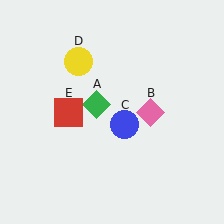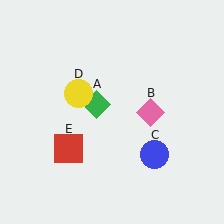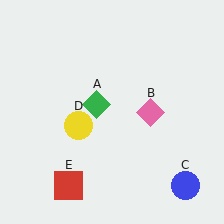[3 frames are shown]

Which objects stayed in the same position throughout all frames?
Green diamond (object A) and pink diamond (object B) remained stationary.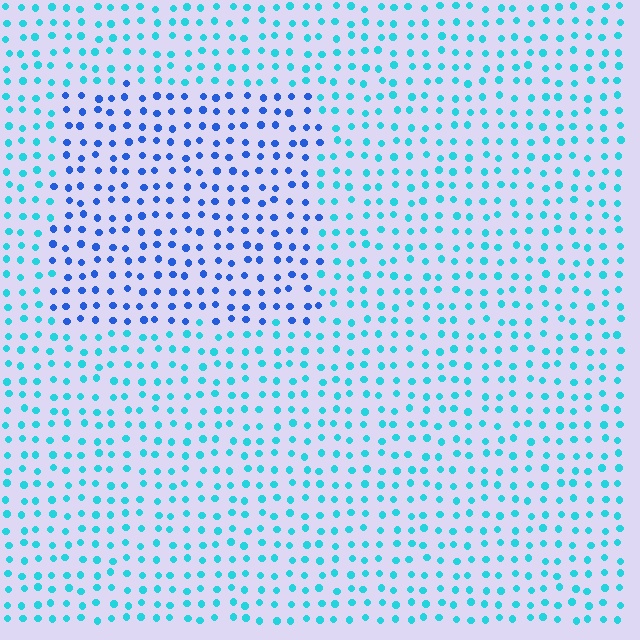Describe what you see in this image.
The image is filled with small cyan elements in a uniform arrangement. A rectangle-shaped region is visible where the elements are tinted to a slightly different hue, forming a subtle color boundary.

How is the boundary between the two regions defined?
The boundary is defined purely by a slight shift in hue (about 39 degrees). Spacing, size, and orientation are identical on both sides.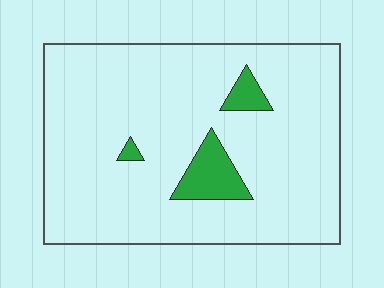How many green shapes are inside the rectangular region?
3.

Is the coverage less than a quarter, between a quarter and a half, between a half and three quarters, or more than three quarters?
Less than a quarter.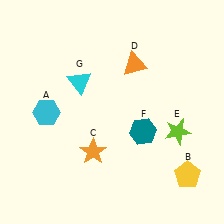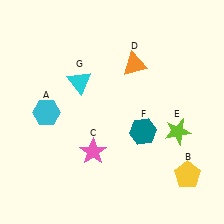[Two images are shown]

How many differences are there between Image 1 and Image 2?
There is 1 difference between the two images.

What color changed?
The star (C) changed from orange in Image 1 to pink in Image 2.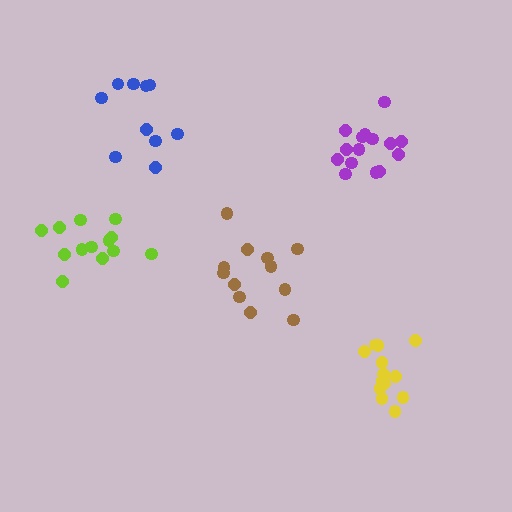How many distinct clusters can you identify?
There are 5 distinct clusters.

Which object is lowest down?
The yellow cluster is bottommost.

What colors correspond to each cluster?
The clusters are colored: brown, blue, purple, lime, yellow.